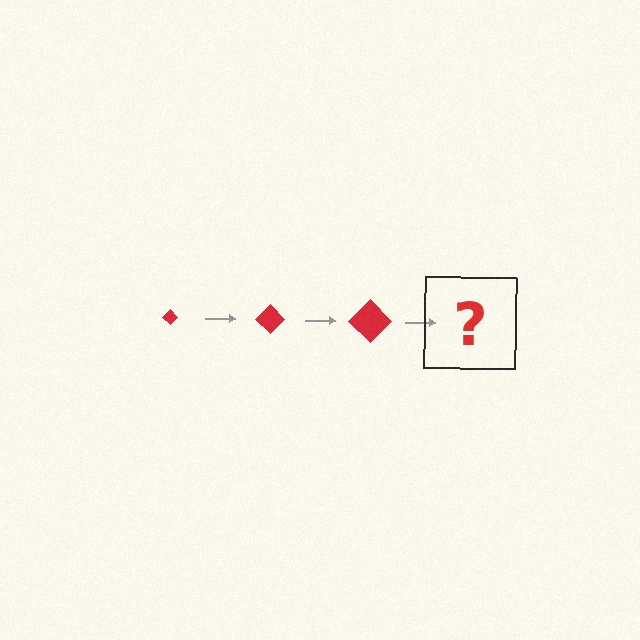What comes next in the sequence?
The next element should be a red diamond, larger than the previous one.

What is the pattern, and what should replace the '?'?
The pattern is that the diamond gets progressively larger each step. The '?' should be a red diamond, larger than the previous one.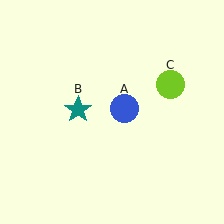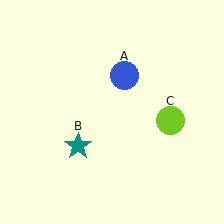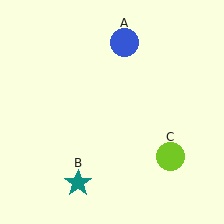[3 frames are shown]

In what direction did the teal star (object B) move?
The teal star (object B) moved down.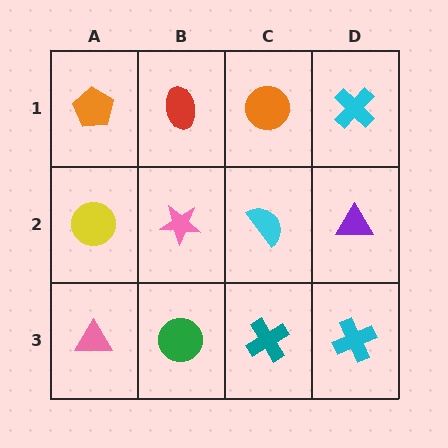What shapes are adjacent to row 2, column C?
An orange circle (row 1, column C), a teal cross (row 3, column C), a pink star (row 2, column B), a purple triangle (row 2, column D).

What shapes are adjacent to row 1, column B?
A pink star (row 2, column B), an orange pentagon (row 1, column A), an orange circle (row 1, column C).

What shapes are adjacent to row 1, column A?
A yellow circle (row 2, column A), a red ellipse (row 1, column B).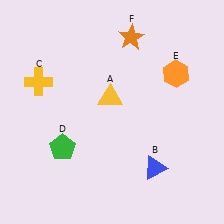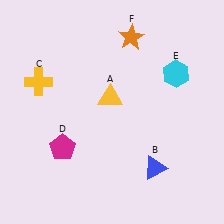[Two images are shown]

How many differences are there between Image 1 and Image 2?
There are 2 differences between the two images.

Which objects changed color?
D changed from green to magenta. E changed from orange to cyan.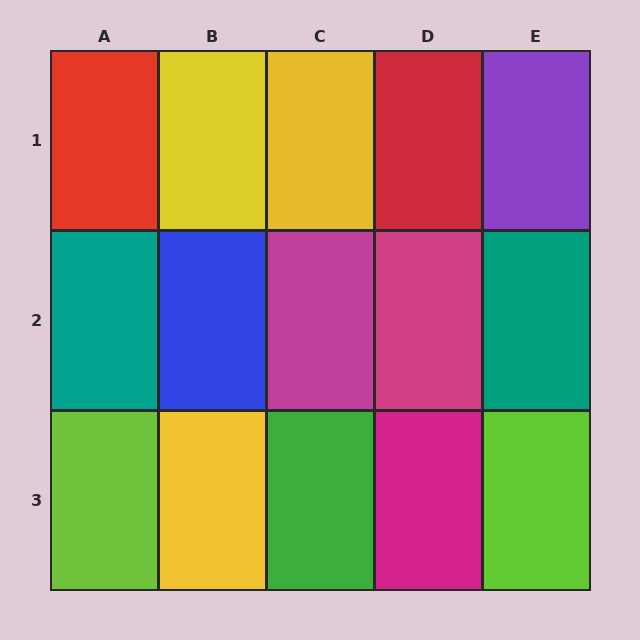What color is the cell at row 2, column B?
Blue.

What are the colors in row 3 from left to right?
Lime, yellow, green, magenta, lime.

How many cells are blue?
1 cell is blue.